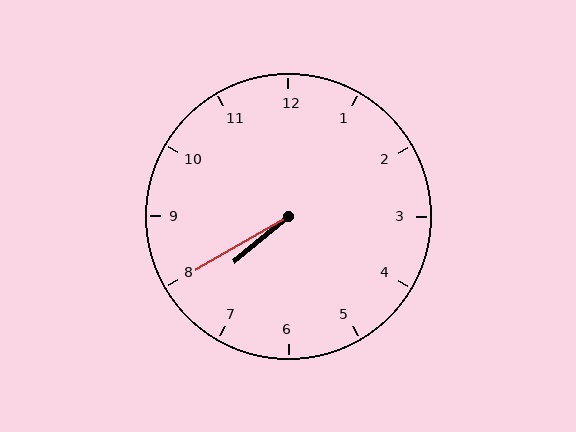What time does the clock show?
7:40.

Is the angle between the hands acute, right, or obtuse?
It is acute.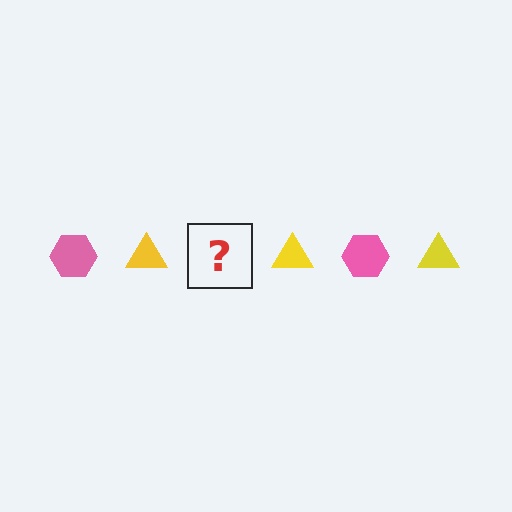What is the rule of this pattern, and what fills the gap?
The rule is that the pattern alternates between pink hexagon and yellow triangle. The gap should be filled with a pink hexagon.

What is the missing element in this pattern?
The missing element is a pink hexagon.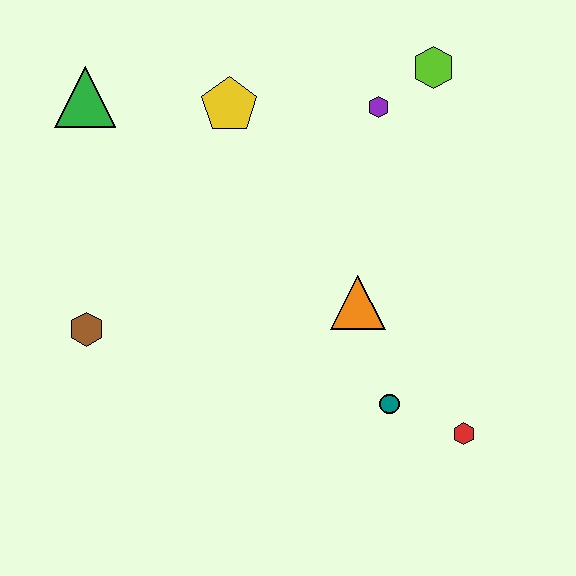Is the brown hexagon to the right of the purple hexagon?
No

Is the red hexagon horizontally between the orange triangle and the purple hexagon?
No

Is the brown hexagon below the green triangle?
Yes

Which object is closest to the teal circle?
The red hexagon is closest to the teal circle.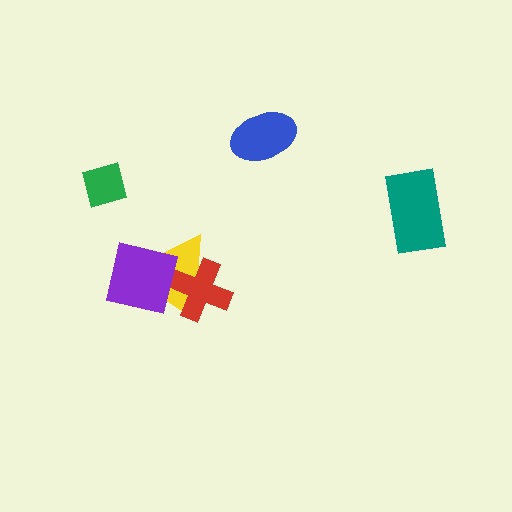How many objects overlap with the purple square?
1 object overlaps with the purple square.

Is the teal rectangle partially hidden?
No, no other shape covers it.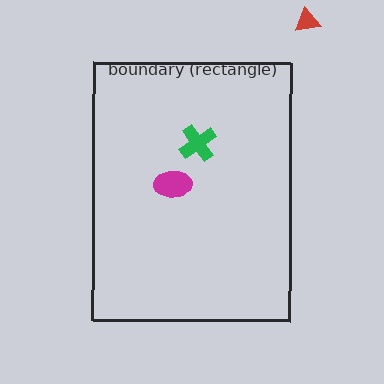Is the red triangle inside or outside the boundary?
Outside.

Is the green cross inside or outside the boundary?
Inside.